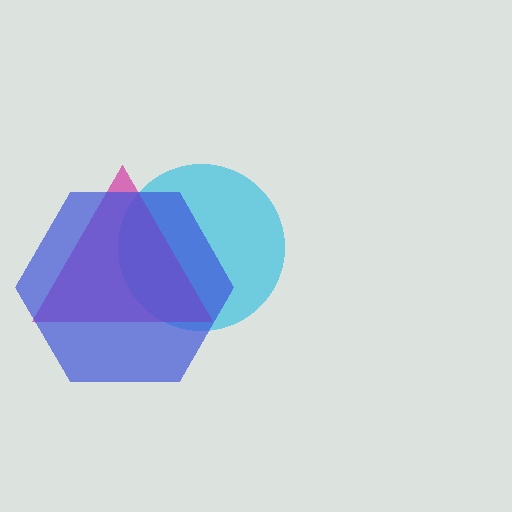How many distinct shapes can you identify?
There are 3 distinct shapes: a cyan circle, a magenta triangle, a blue hexagon.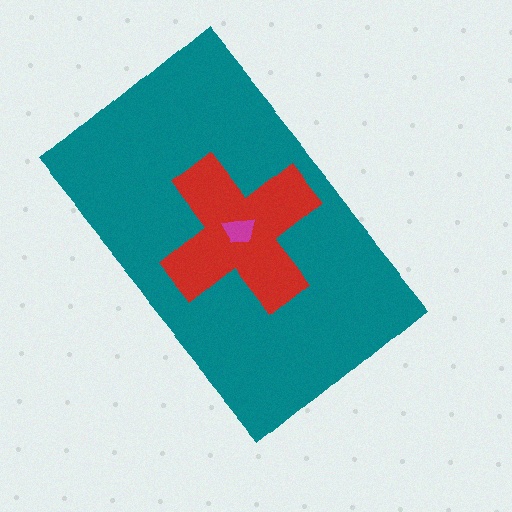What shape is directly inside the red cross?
The magenta trapezoid.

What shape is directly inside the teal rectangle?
The red cross.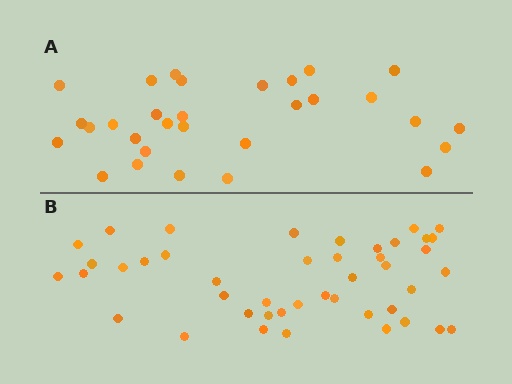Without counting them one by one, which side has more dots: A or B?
Region B (the bottom region) has more dots.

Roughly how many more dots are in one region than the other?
Region B has approximately 15 more dots than region A.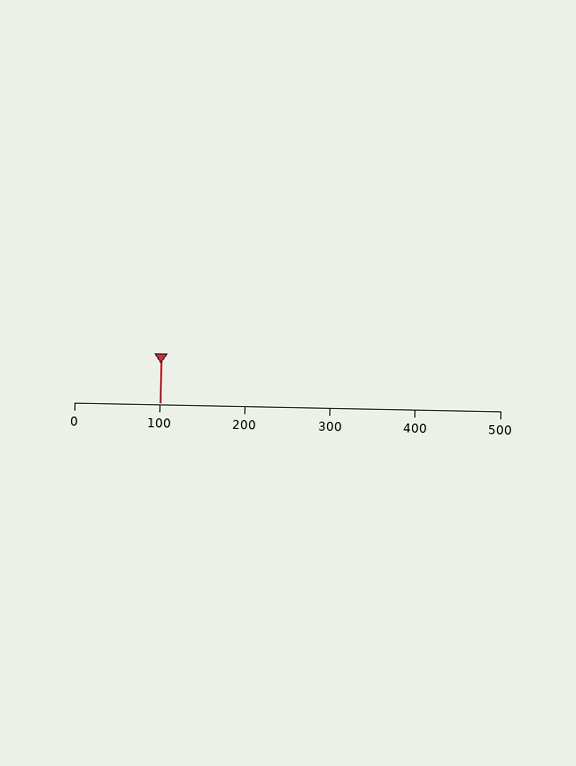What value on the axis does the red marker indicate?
The marker indicates approximately 100.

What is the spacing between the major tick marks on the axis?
The major ticks are spaced 100 apart.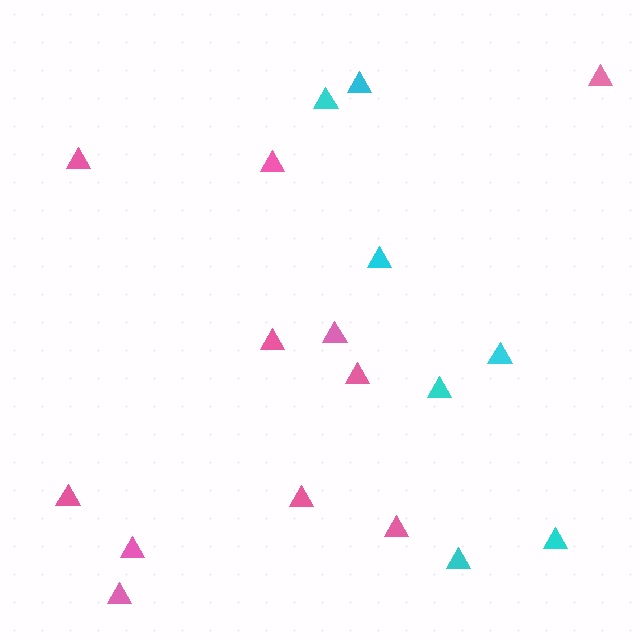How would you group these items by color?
There are 2 groups: one group of cyan triangles (7) and one group of pink triangles (11).